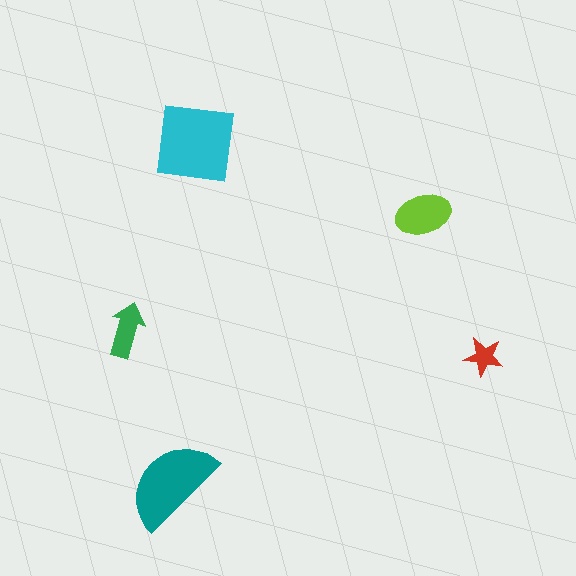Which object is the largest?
The cyan square.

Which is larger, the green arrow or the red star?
The green arrow.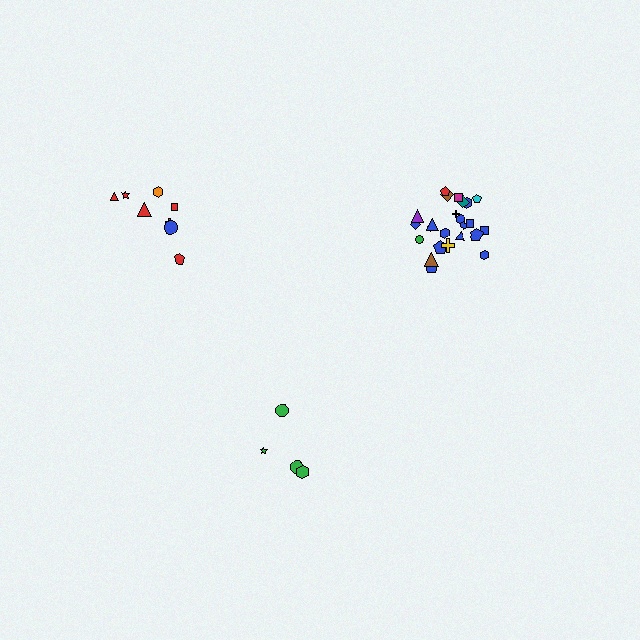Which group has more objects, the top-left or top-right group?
The top-right group.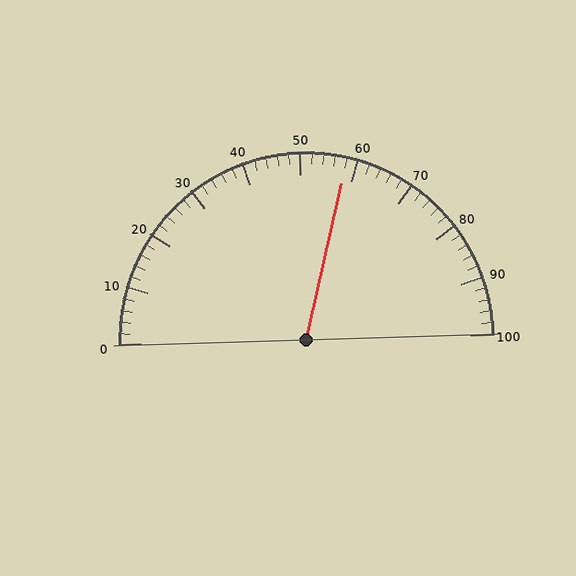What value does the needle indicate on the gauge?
The needle indicates approximately 58.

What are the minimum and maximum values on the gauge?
The gauge ranges from 0 to 100.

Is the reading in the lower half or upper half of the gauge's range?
The reading is in the upper half of the range (0 to 100).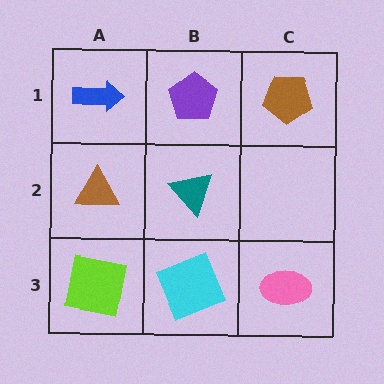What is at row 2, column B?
A teal triangle.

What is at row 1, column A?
A blue arrow.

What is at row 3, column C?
A pink ellipse.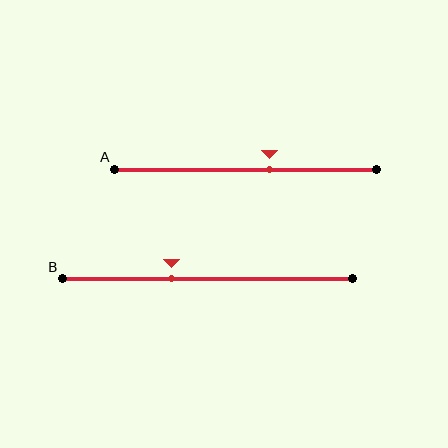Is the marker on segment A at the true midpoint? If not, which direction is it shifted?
No, the marker on segment A is shifted to the right by about 9% of the segment length.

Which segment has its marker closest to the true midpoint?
Segment A has its marker closest to the true midpoint.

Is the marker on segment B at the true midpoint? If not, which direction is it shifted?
No, the marker on segment B is shifted to the left by about 12% of the segment length.